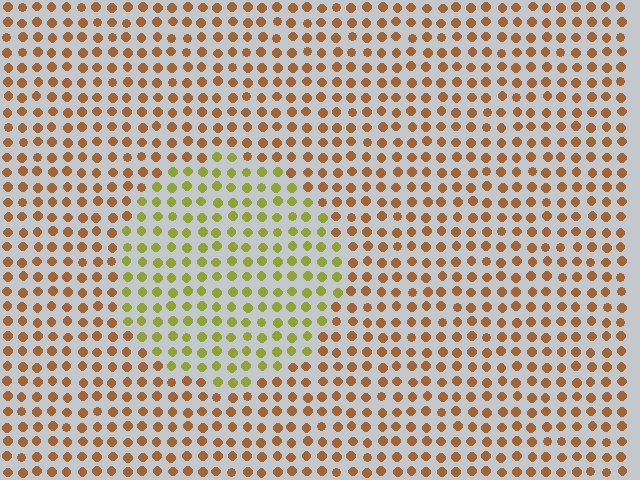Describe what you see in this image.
The image is filled with small brown elements in a uniform arrangement. A circle-shaped region is visible where the elements are tinted to a slightly different hue, forming a subtle color boundary.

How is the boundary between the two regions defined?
The boundary is defined purely by a slight shift in hue (about 45 degrees). Spacing, size, and orientation are identical on both sides.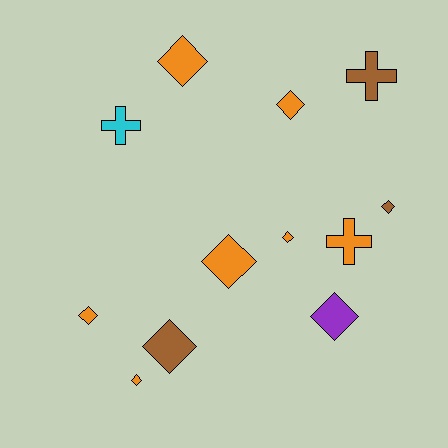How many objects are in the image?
There are 12 objects.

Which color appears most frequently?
Orange, with 7 objects.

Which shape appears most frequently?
Diamond, with 9 objects.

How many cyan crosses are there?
There is 1 cyan cross.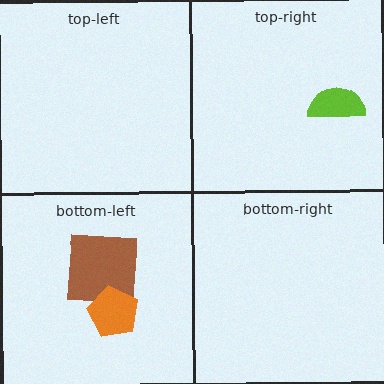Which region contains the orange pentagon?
The bottom-left region.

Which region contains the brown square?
The bottom-left region.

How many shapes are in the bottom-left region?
2.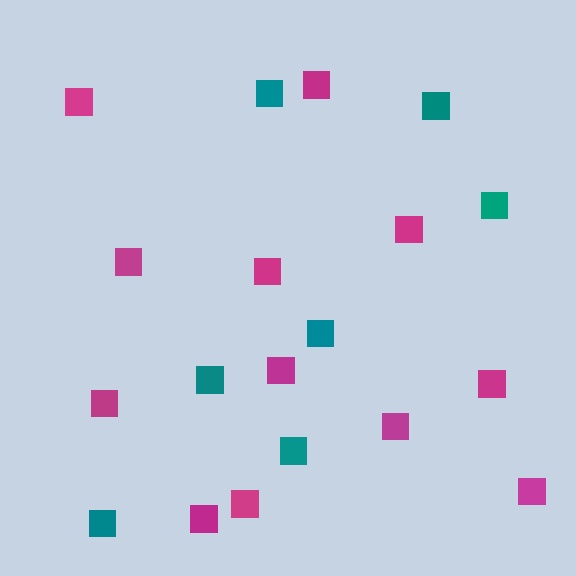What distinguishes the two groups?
There are 2 groups: one group of magenta squares (12) and one group of teal squares (7).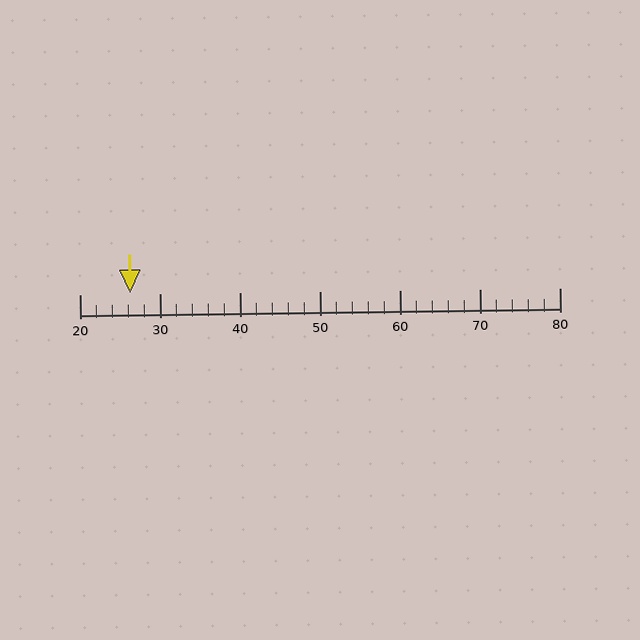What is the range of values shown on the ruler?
The ruler shows values from 20 to 80.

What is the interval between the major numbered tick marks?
The major tick marks are spaced 10 units apart.